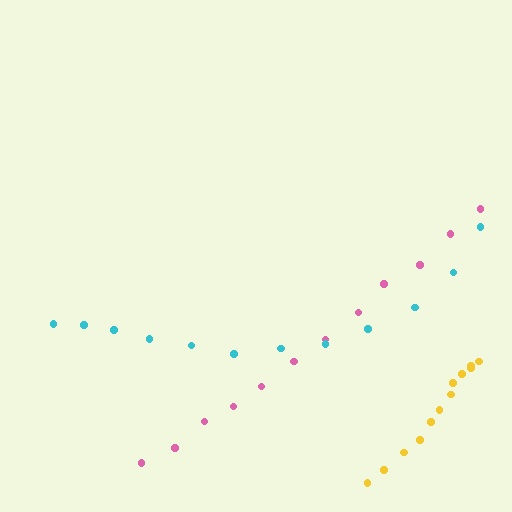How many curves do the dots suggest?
There are 3 distinct paths.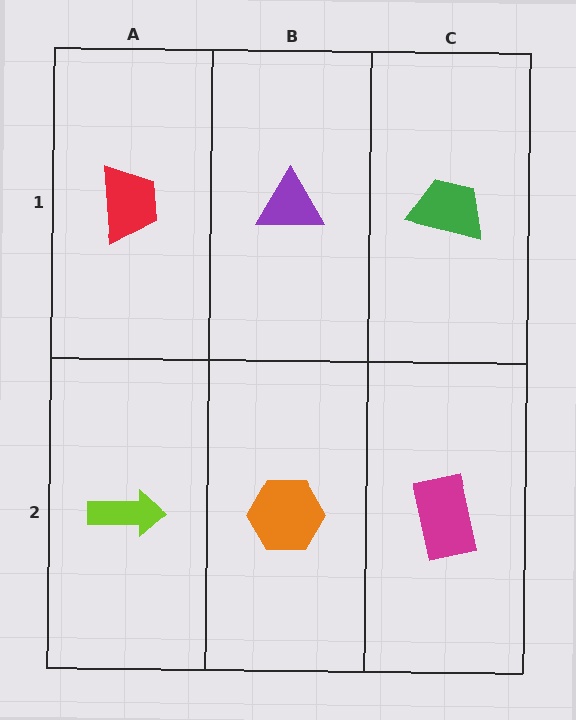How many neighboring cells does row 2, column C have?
2.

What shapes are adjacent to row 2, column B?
A purple triangle (row 1, column B), a lime arrow (row 2, column A), a magenta rectangle (row 2, column C).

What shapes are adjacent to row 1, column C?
A magenta rectangle (row 2, column C), a purple triangle (row 1, column B).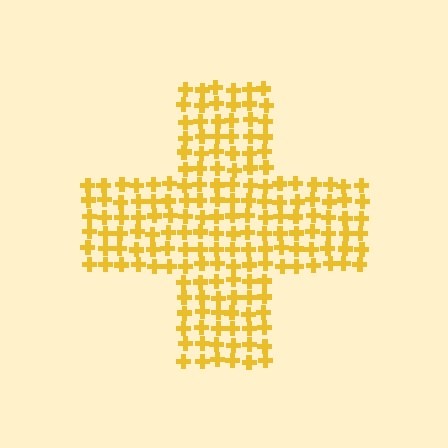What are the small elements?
The small elements are crosses.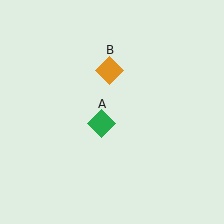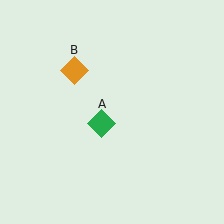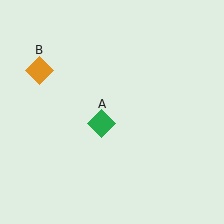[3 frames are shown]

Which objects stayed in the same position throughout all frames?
Green diamond (object A) remained stationary.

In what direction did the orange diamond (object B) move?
The orange diamond (object B) moved left.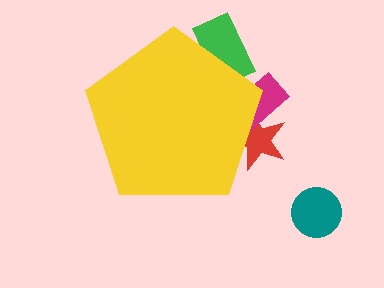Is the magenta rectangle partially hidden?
Yes, the magenta rectangle is partially hidden behind the yellow pentagon.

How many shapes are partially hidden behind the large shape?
3 shapes are partially hidden.